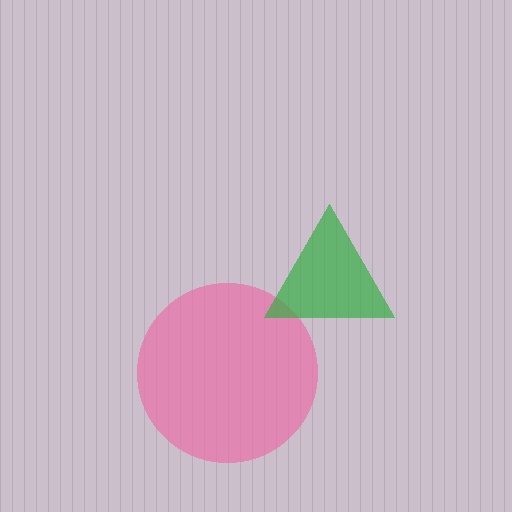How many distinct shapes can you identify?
There are 2 distinct shapes: a pink circle, a green triangle.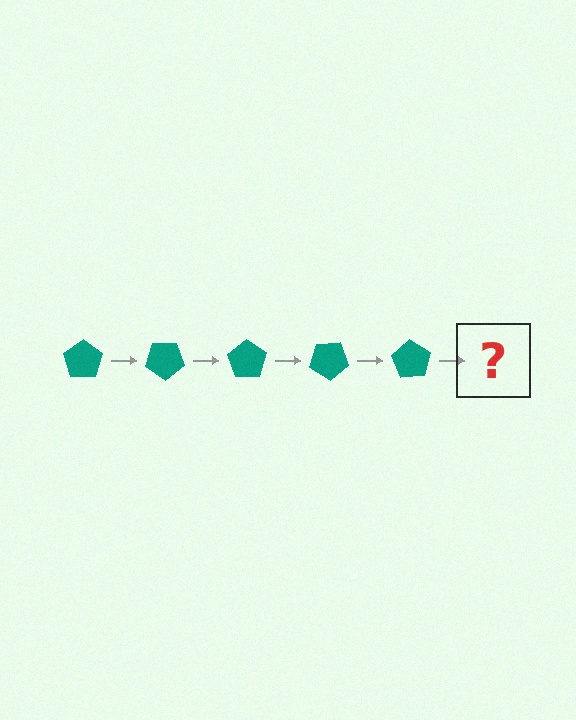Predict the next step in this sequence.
The next step is a teal pentagon rotated 175 degrees.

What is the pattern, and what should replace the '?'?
The pattern is that the pentagon rotates 35 degrees each step. The '?' should be a teal pentagon rotated 175 degrees.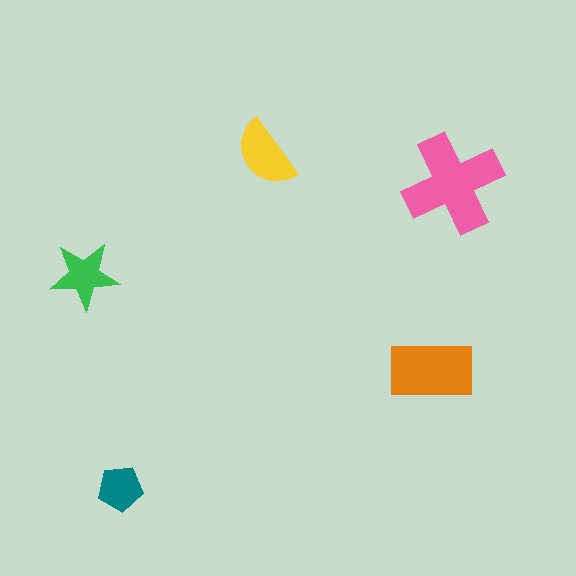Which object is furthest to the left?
The green star is leftmost.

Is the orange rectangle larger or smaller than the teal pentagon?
Larger.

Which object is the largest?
The pink cross.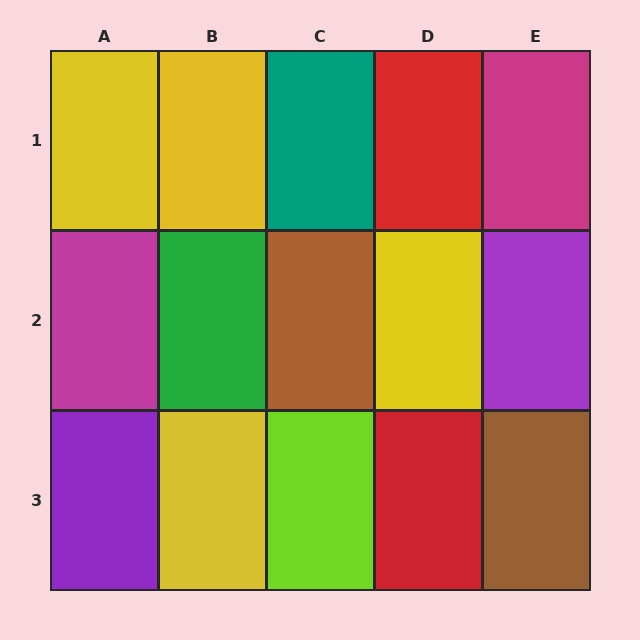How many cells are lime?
1 cell is lime.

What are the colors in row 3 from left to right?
Purple, yellow, lime, red, brown.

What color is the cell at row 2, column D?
Yellow.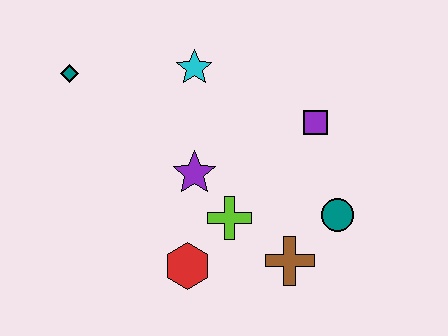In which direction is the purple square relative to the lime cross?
The purple square is above the lime cross.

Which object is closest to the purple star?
The lime cross is closest to the purple star.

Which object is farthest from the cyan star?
The brown cross is farthest from the cyan star.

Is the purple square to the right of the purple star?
Yes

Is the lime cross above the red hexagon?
Yes